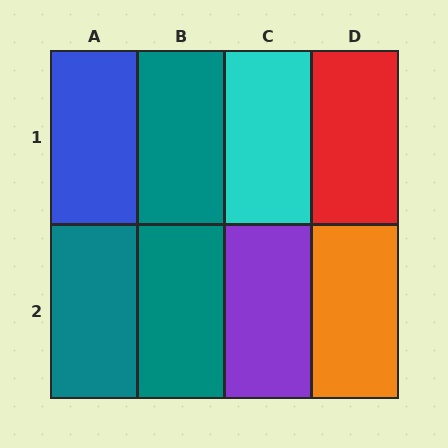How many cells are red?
1 cell is red.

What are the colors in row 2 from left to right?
Teal, teal, purple, orange.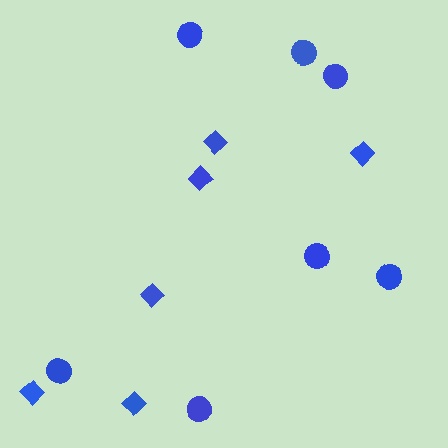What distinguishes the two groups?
There are 2 groups: one group of circles (7) and one group of diamonds (6).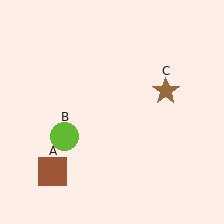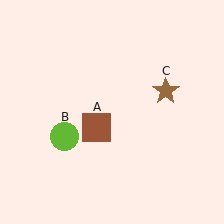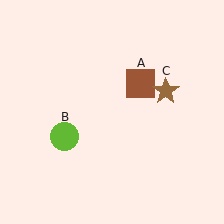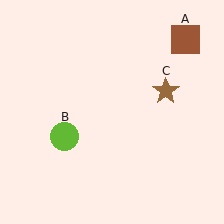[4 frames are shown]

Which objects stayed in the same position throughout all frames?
Lime circle (object B) and brown star (object C) remained stationary.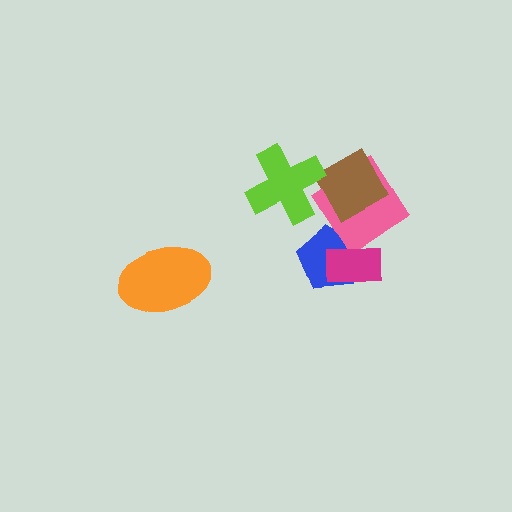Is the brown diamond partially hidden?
Yes, it is partially covered by another shape.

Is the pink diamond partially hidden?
Yes, it is partially covered by another shape.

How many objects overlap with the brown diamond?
2 objects overlap with the brown diamond.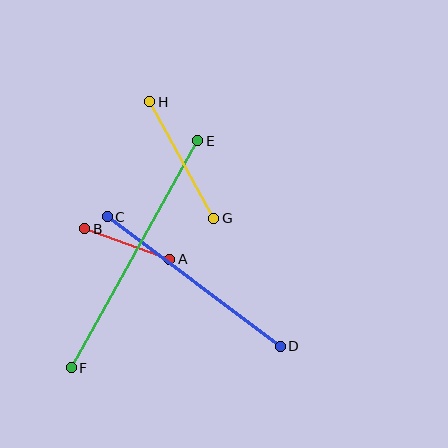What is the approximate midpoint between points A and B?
The midpoint is at approximately (127, 244) pixels.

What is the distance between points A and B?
The distance is approximately 91 pixels.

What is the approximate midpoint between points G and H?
The midpoint is at approximately (182, 160) pixels.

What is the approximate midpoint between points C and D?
The midpoint is at approximately (194, 281) pixels.